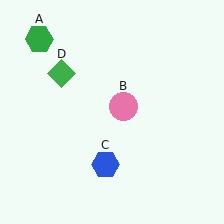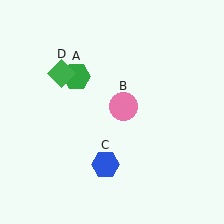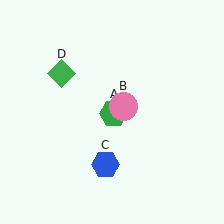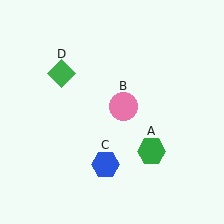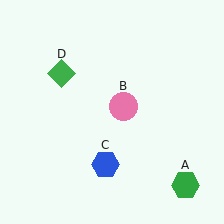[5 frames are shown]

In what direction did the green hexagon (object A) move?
The green hexagon (object A) moved down and to the right.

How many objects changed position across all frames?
1 object changed position: green hexagon (object A).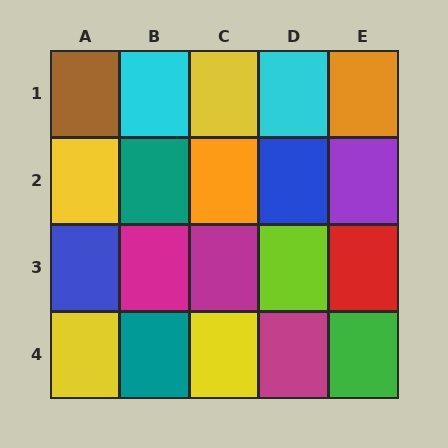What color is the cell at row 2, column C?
Orange.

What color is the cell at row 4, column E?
Green.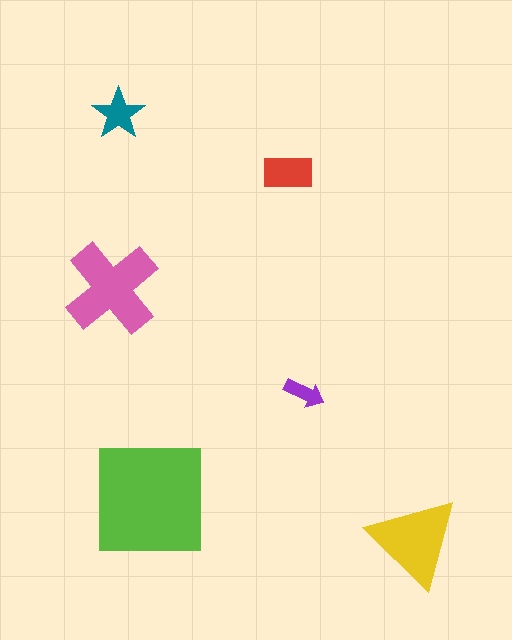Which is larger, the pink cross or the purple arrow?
The pink cross.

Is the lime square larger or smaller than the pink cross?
Larger.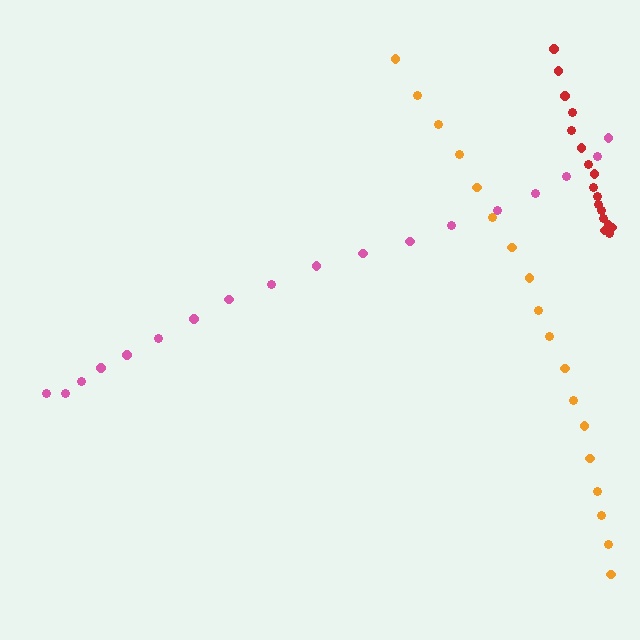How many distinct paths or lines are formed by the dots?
There are 3 distinct paths.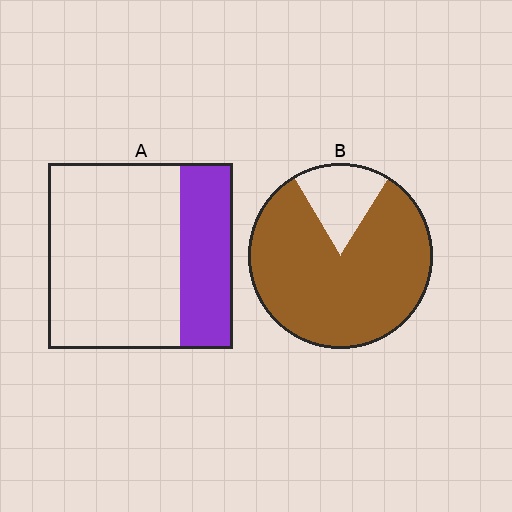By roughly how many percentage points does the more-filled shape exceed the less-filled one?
By roughly 55 percentage points (B over A).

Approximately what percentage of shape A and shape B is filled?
A is approximately 30% and B is approximately 85%.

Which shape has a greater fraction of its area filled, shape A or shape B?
Shape B.